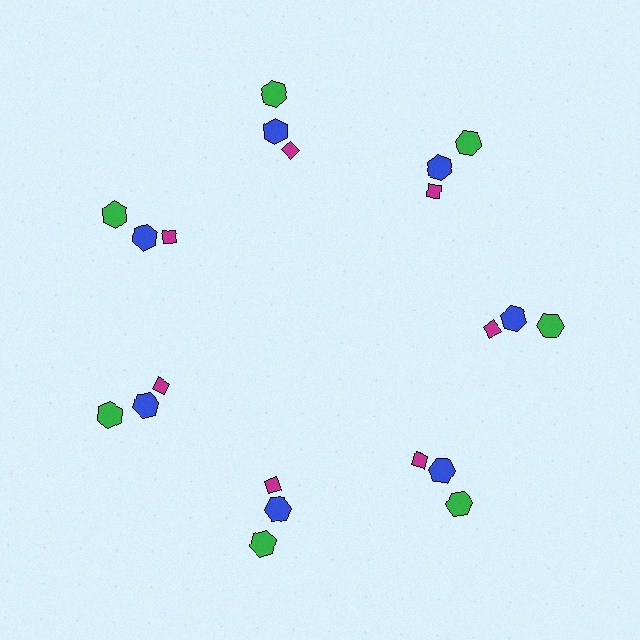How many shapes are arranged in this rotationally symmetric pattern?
There are 21 shapes, arranged in 7 groups of 3.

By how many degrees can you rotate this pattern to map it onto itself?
The pattern maps onto itself every 51 degrees of rotation.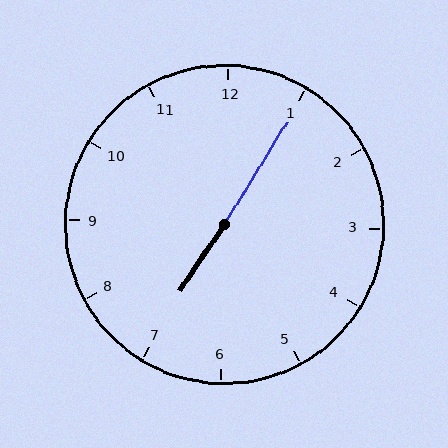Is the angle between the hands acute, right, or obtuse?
It is obtuse.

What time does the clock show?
7:05.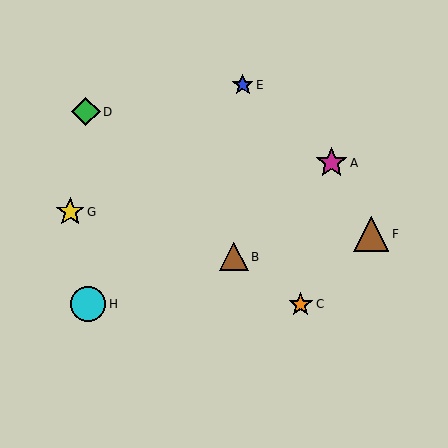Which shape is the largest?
The brown triangle (labeled F) is the largest.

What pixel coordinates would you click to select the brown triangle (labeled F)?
Click at (371, 234) to select the brown triangle F.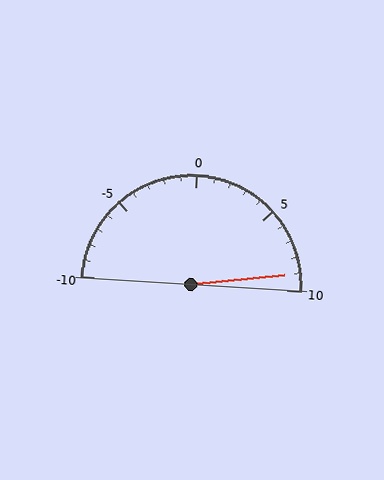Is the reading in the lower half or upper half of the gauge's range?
The reading is in the upper half of the range (-10 to 10).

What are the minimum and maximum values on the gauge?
The gauge ranges from -10 to 10.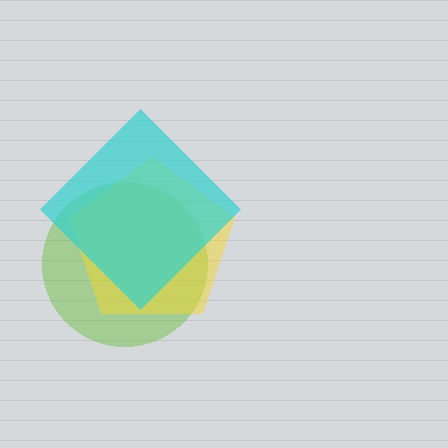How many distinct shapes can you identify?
There are 3 distinct shapes: a lime circle, a yellow pentagon, a cyan diamond.